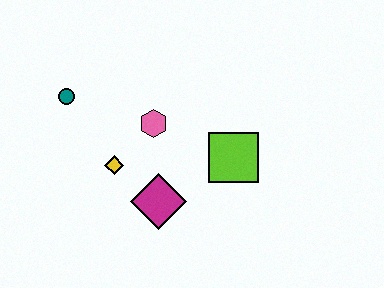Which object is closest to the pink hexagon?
The yellow diamond is closest to the pink hexagon.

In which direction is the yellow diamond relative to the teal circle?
The yellow diamond is below the teal circle.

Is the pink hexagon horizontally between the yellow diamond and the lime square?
Yes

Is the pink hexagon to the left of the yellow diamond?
No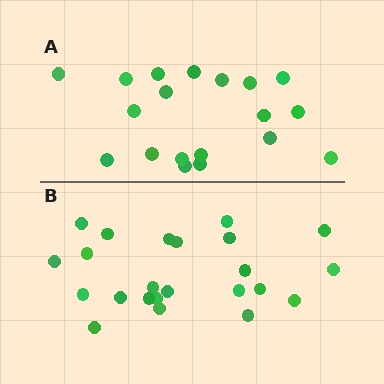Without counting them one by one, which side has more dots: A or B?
Region B (the bottom region) has more dots.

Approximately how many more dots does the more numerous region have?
Region B has about 4 more dots than region A.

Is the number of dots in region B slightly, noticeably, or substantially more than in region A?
Region B has only slightly more — the two regions are fairly close. The ratio is roughly 1.2 to 1.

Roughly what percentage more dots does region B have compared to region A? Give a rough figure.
About 20% more.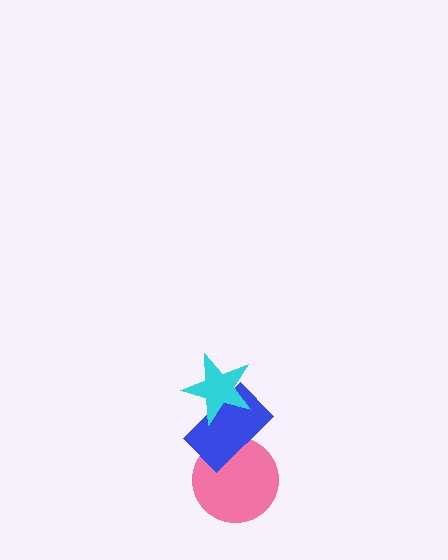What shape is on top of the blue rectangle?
The cyan star is on top of the blue rectangle.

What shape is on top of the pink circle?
The blue rectangle is on top of the pink circle.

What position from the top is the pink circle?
The pink circle is 3rd from the top.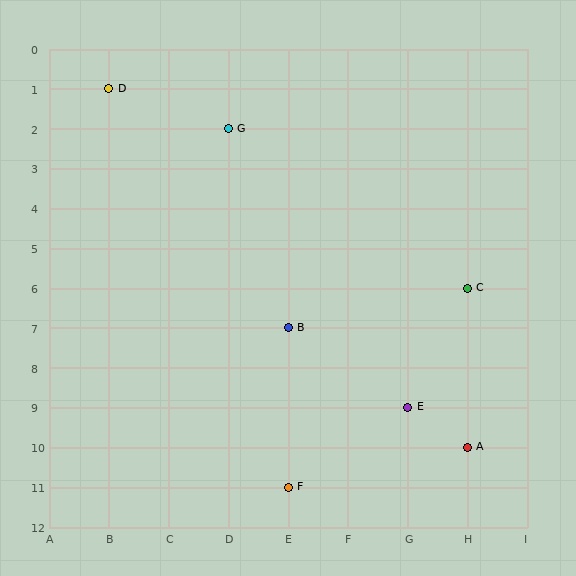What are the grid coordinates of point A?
Point A is at grid coordinates (H, 10).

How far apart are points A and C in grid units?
Points A and C are 4 rows apart.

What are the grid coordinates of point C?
Point C is at grid coordinates (H, 6).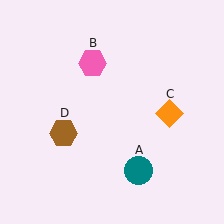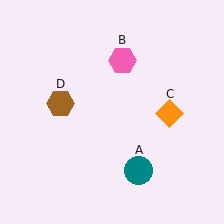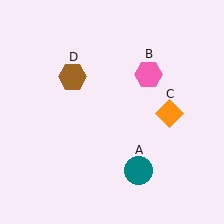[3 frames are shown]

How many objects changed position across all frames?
2 objects changed position: pink hexagon (object B), brown hexagon (object D).